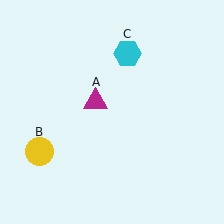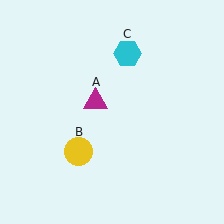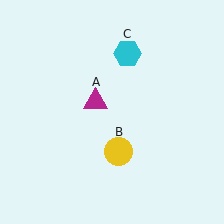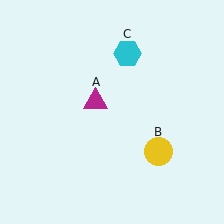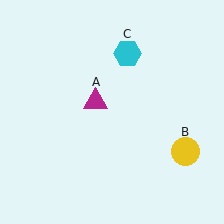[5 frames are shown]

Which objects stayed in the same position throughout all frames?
Magenta triangle (object A) and cyan hexagon (object C) remained stationary.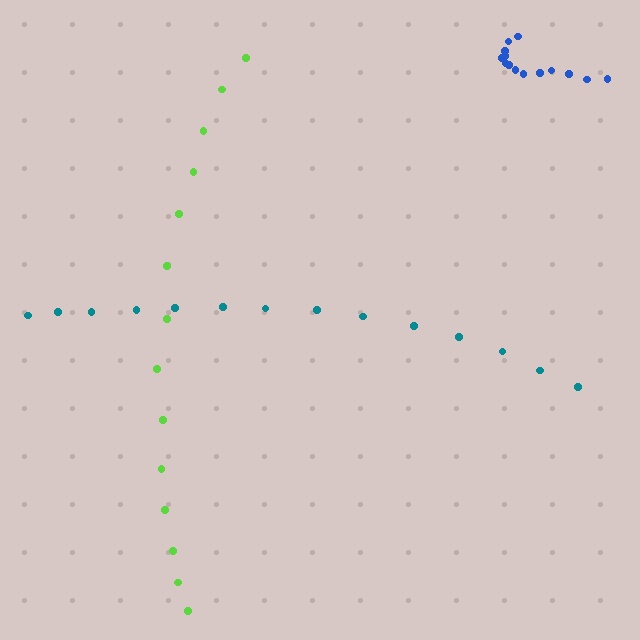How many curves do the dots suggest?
There are 3 distinct paths.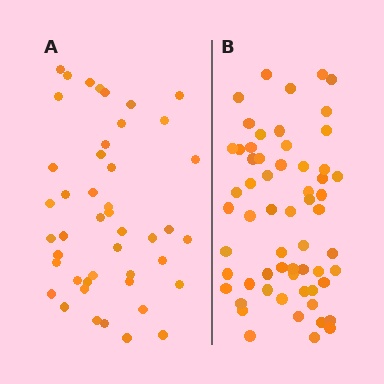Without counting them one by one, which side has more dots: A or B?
Region B (the right region) has more dots.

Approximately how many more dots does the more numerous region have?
Region B has approximately 15 more dots than region A.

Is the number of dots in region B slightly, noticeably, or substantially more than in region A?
Region B has noticeably more, but not dramatically so. The ratio is roughly 1.3 to 1.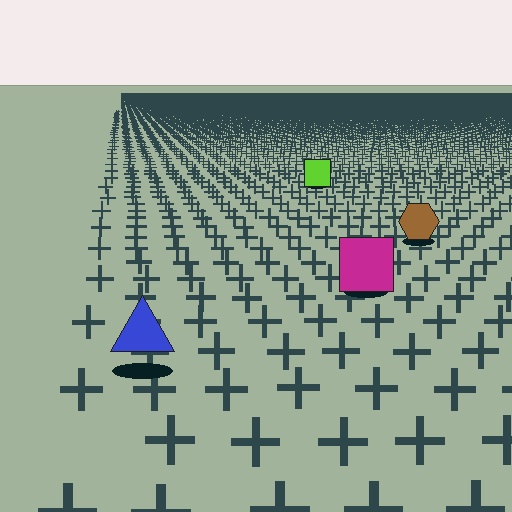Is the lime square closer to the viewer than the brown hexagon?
No. The brown hexagon is closer — you can tell from the texture gradient: the ground texture is coarser near it.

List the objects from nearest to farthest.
From nearest to farthest: the blue triangle, the magenta square, the brown hexagon, the lime square.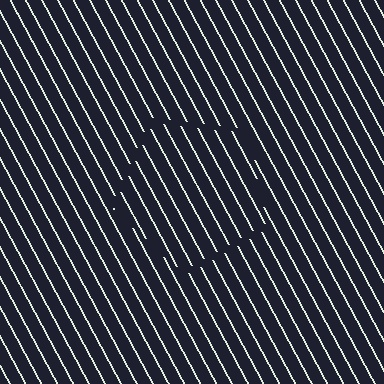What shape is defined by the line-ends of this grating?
An illusory pentagon. The interior of the shape contains the same grating, shifted by half a period — the contour is defined by the phase discontinuity where line-ends from the inner and outer gratings abut.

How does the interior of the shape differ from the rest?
The interior of the shape contains the same grating, shifted by half a period — the contour is defined by the phase discontinuity where line-ends from the inner and outer gratings abut.